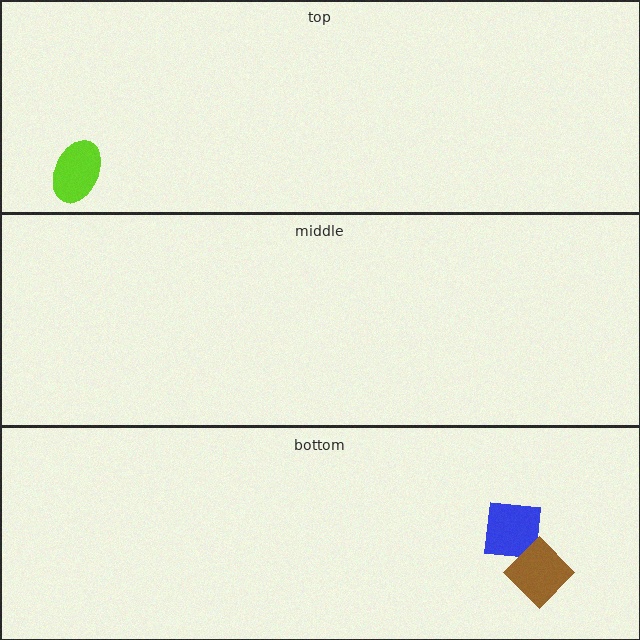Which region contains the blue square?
The bottom region.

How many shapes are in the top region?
1.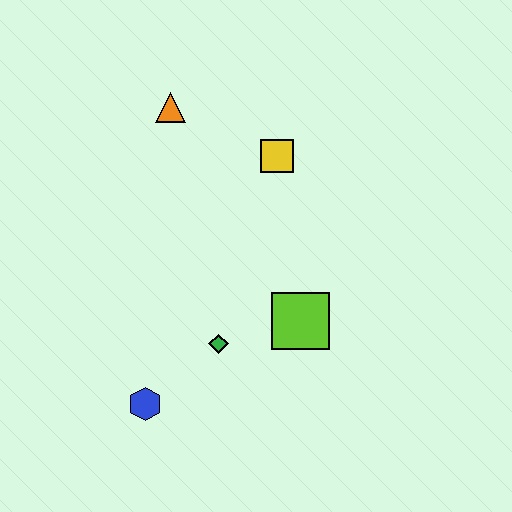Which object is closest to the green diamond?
The lime square is closest to the green diamond.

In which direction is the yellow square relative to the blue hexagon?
The yellow square is above the blue hexagon.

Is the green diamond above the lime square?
No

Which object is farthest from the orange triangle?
The blue hexagon is farthest from the orange triangle.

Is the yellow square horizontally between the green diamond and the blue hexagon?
No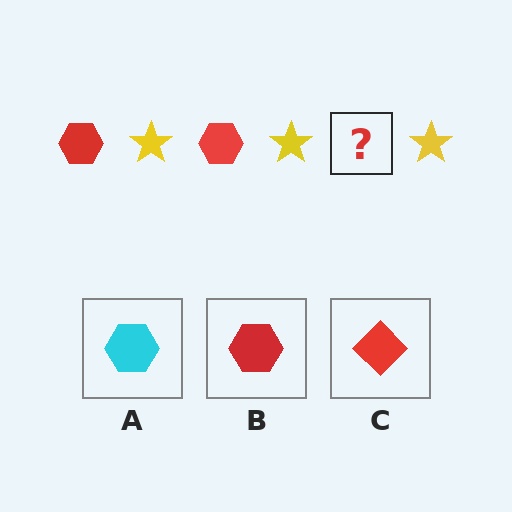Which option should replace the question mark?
Option B.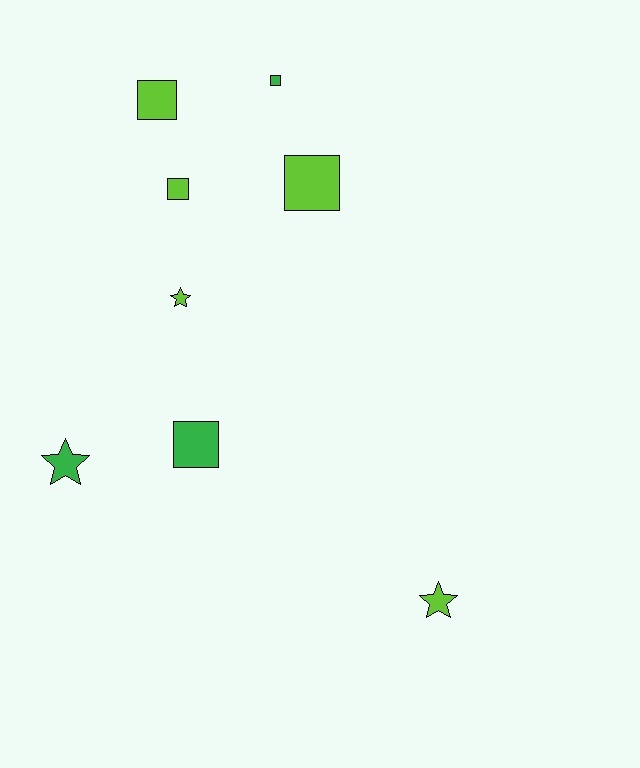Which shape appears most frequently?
Square, with 5 objects.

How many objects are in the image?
There are 8 objects.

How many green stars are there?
There is 1 green star.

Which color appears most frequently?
Lime, with 5 objects.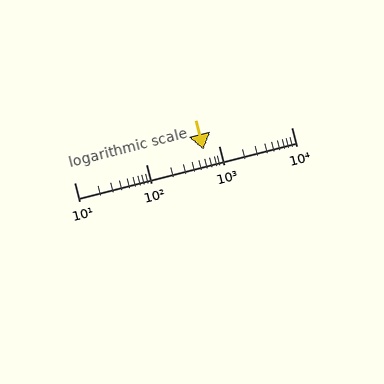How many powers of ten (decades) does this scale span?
The scale spans 3 decades, from 10 to 10000.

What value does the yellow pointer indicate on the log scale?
The pointer indicates approximately 610.